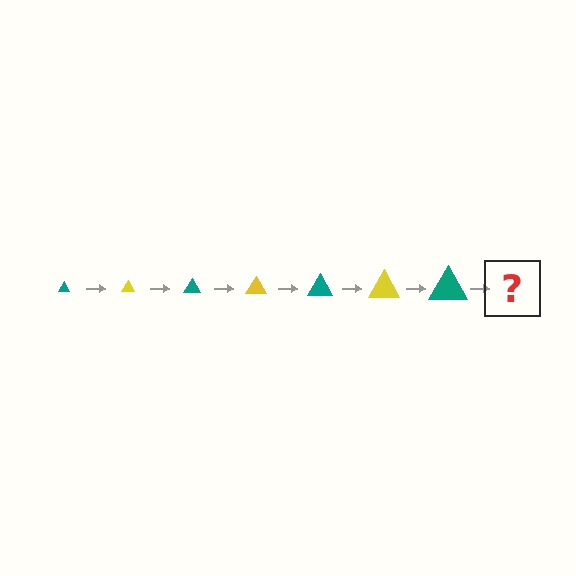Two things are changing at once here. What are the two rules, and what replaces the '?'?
The two rules are that the triangle grows larger each step and the color cycles through teal and yellow. The '?' should be a yellow triangle, larger than the previous one.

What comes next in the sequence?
The next element should be a yellow triangle, larger than the previous one.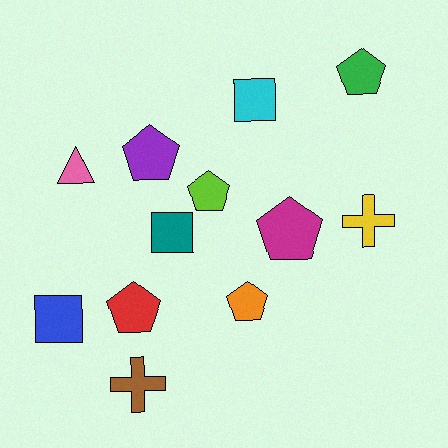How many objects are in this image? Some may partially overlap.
There are 12 objects.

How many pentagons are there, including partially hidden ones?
There are 6 pentagons.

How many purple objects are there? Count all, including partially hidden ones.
There is 1 purple object.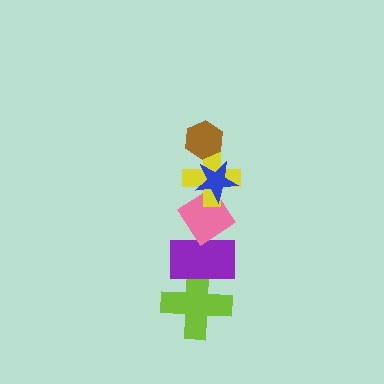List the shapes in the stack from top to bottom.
From top to bottom: the brown hexagon, the blue star, the yellow cross, the pink diamond, the purple rectangle, the lime cross.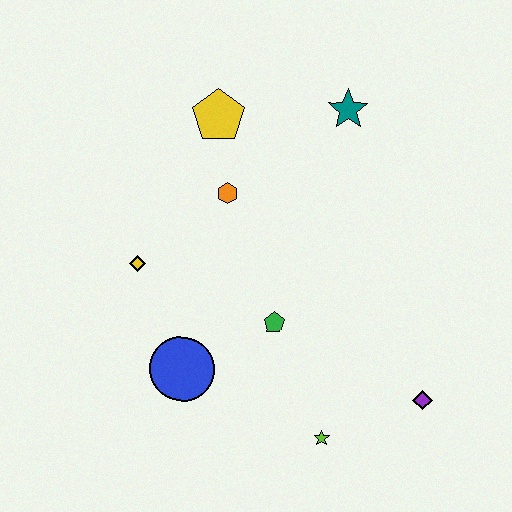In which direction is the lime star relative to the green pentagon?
The lime star is below the green pentagon.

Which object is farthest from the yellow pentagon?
The purple diamond is farthest from the yellow pentagon.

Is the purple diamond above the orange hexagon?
No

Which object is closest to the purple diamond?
The lime star is closest to the purple diamond.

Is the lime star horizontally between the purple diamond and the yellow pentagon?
Yes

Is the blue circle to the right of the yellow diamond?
Yes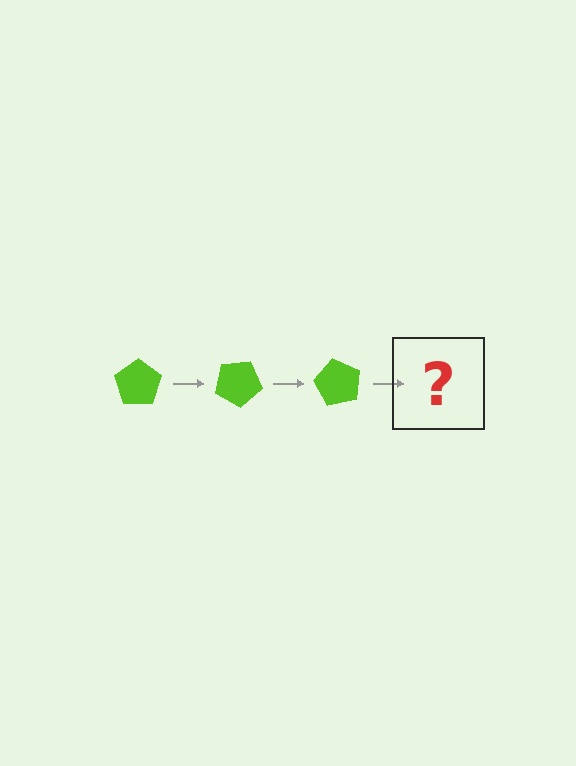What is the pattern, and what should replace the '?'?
The pattern is that the pentagon rotates 30 degrees each step. The '?' should be a lime pentagon rotated 90 degrees.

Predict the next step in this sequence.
The next step is a lime pentagon rotated 90 degrees.